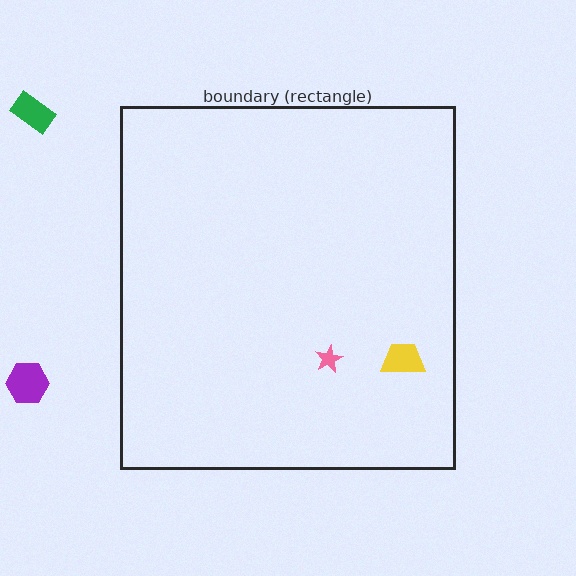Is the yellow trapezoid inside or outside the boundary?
Inside.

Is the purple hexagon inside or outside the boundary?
Outside.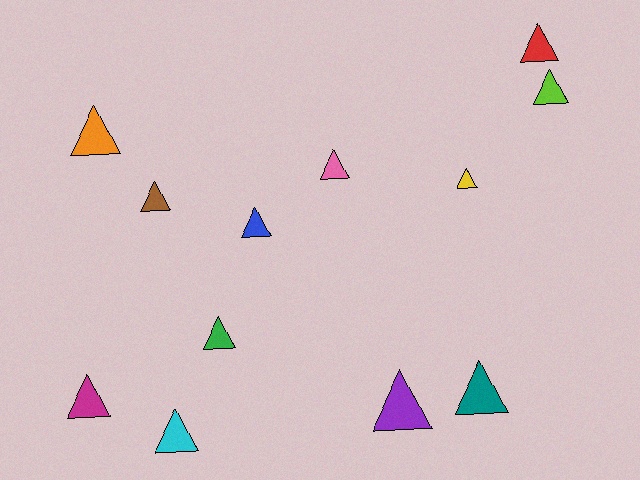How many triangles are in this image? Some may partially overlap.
There are 12 triangles.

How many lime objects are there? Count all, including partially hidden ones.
There is 1 lime object.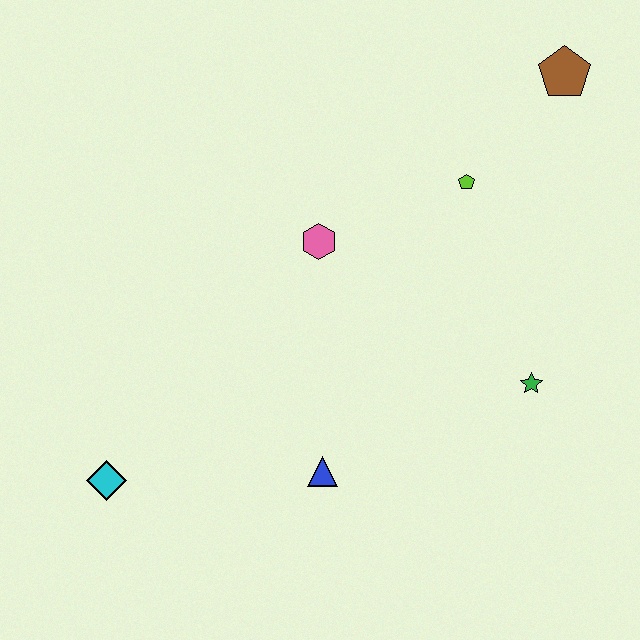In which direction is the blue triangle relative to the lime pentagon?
The blue triangle is below the lime pentagon.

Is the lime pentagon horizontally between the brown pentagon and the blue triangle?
Yes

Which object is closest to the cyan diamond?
The blue triangle is closest to the cyan diamond.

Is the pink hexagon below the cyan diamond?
No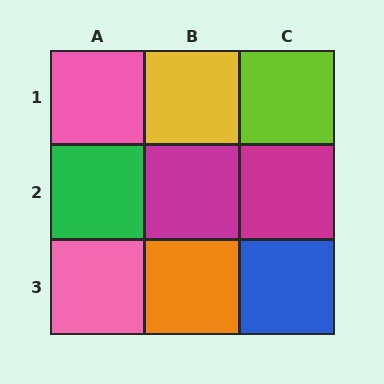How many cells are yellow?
1 cell is yellow.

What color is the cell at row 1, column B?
Yellow.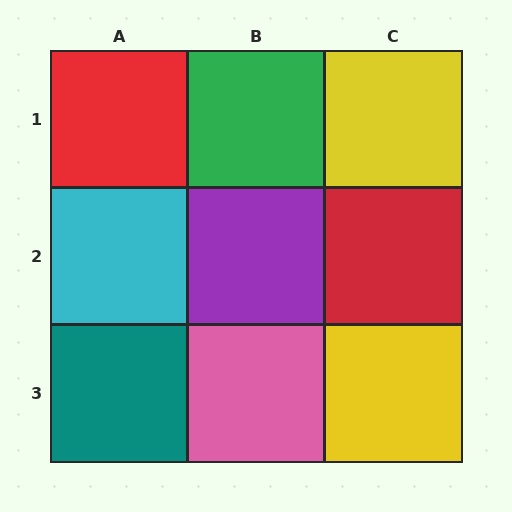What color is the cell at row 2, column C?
Red.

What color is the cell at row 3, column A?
Teal.